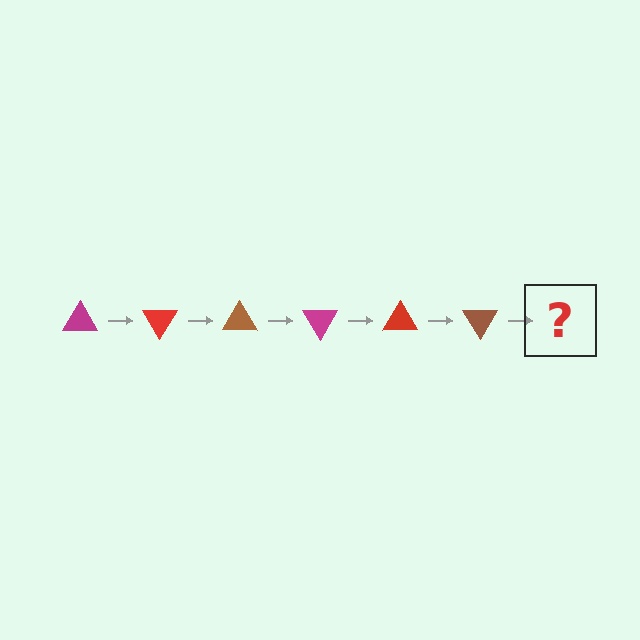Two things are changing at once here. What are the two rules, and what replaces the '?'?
The two rules are that it rotates 60 degrees each step and the color cycles through magenta, red, and brown. The '?' should be a magenta triangle, rotated 360 degrees from the start.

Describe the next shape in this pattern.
It should be a magenta triangle, rotated 360 degrees from the start.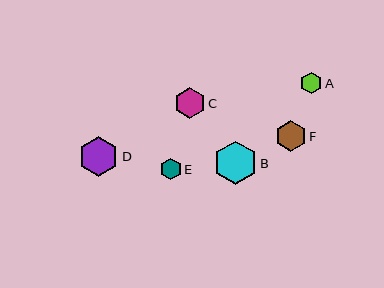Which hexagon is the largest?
Hexagon B is the largest with a size of approximately 43 pixels.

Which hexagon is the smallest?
Hexagon A is the smallest with a size of approximately 21 pixels.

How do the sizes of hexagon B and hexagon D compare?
Hexagon B and hexagon D are approximately the same size.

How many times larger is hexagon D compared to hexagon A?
Hexagon D is approximately 1.9 times the size of hexagon A.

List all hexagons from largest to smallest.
From largest to smallest: B, D, C, F, E, A.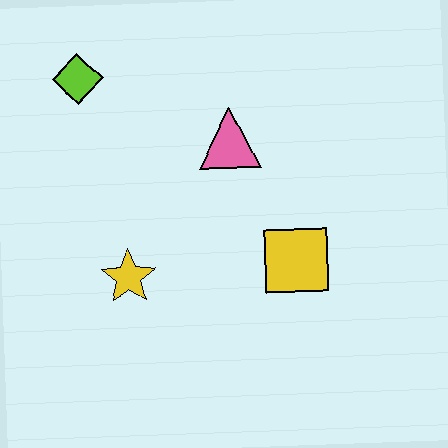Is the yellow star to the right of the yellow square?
No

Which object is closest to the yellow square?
The pink triangle is closest to the yellow square.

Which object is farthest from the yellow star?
The lime diamond is farthest from the yellow star.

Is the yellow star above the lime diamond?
No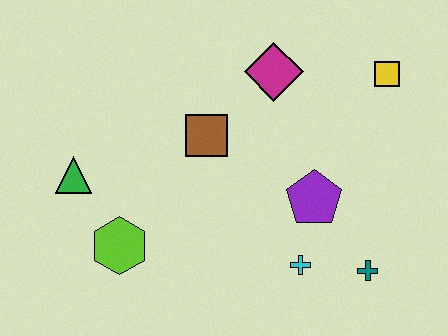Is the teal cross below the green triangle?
Yes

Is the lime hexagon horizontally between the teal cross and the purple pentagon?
No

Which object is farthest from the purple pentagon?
The green triangle is farthest from the purple pentagon.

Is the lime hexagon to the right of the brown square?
No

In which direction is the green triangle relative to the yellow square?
The green triangle is to the left of the yellow square.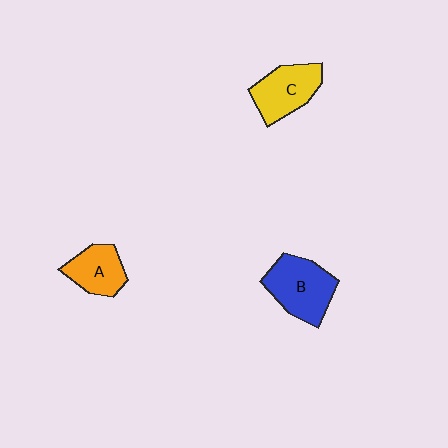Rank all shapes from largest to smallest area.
From largest to smallest: B (blue), C (yellow), A (orange).